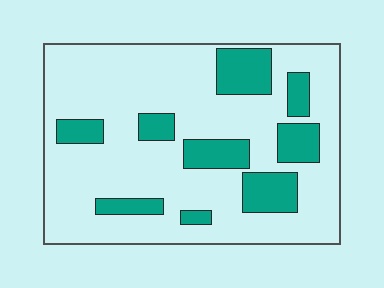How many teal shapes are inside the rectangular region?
9.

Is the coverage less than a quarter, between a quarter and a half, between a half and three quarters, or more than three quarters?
Less than a quarter.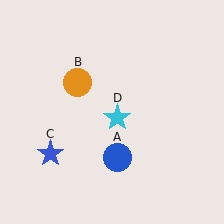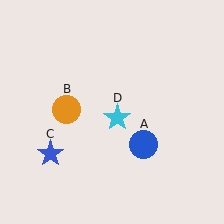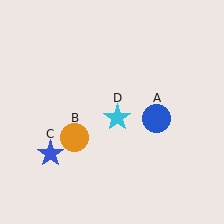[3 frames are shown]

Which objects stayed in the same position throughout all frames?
Blue star (object C) and cyan star (object D) remained stationary.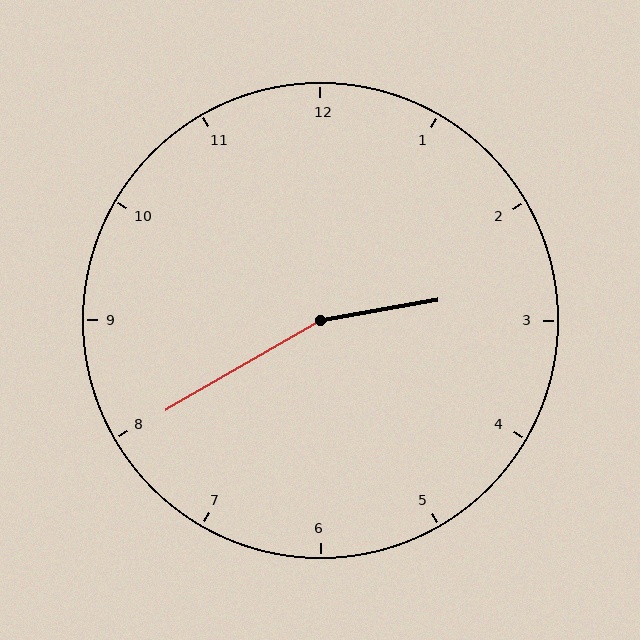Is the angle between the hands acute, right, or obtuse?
It is obtuse.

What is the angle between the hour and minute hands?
Approximately 160 degrees.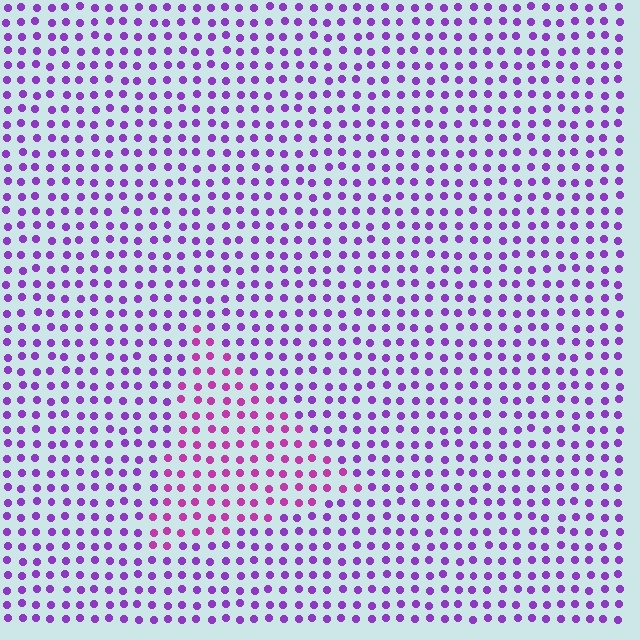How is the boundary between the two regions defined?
The boundary is defined purely by a slight shift in hue (about 33 degrees). Spacing, size, and orientation are identical on both sides.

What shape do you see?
I see a triangle.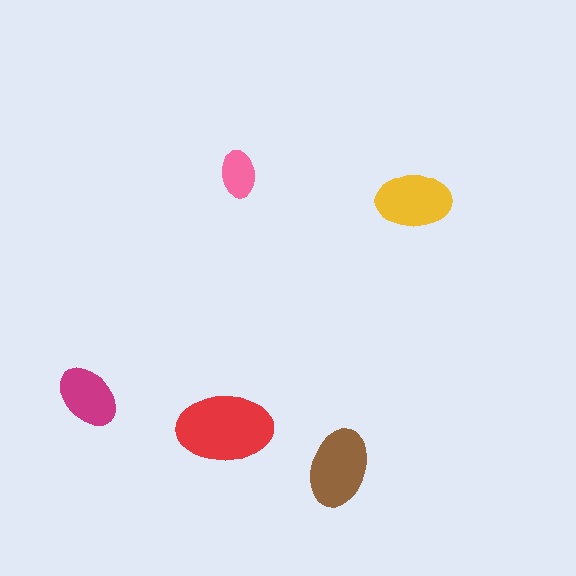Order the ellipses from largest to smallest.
the red one, the brown one, the yellow one, the magenta one, the pink one.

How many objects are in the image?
There are 5 objects in the image.